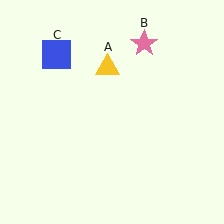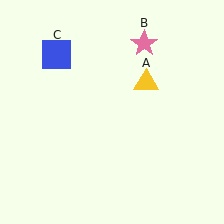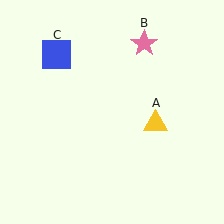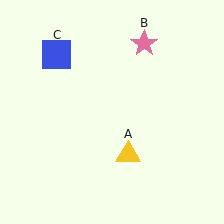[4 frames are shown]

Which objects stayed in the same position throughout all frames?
Pink star (object B) and blue square (object C) remained stationary.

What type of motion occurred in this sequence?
The yellow triangle (object A) rotated clockwise around the center of the scene.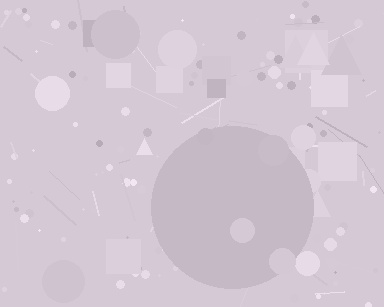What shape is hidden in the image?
A circle is hidden in the image.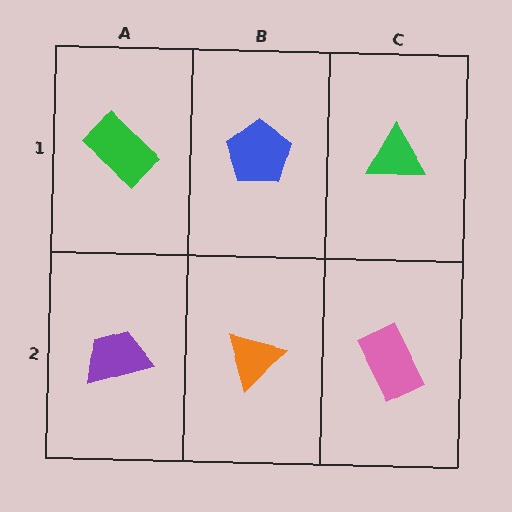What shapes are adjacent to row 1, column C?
A pink rectangle (row 2, column C), a blue pentagon (row 1, column B).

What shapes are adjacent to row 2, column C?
A green triangle (row 1, column C), an orange triangle (row 2, column B).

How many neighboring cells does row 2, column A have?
2.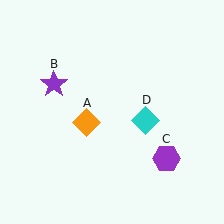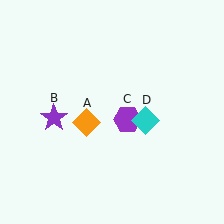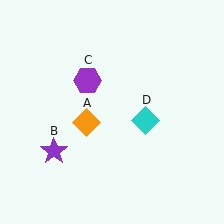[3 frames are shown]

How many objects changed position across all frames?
2 objects changed position: purple star (object B), purple hexagon (object C).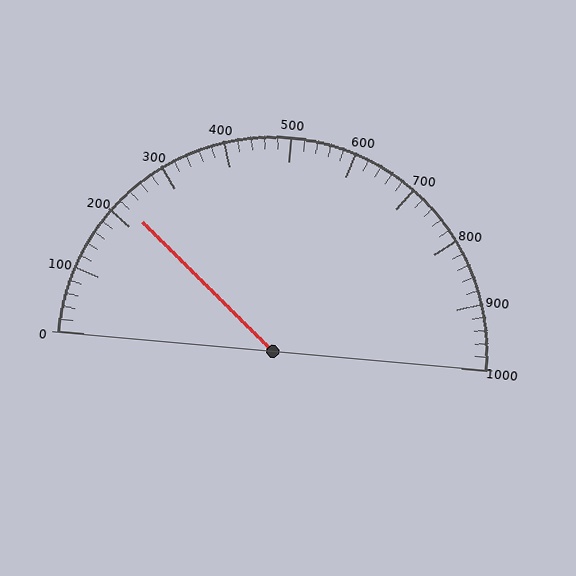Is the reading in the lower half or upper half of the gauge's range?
The reading is in the lower half of the range (0 to 1000).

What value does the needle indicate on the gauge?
The needle indicates approximately 220.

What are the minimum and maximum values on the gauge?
The gauge ranges from 0 to 1000.